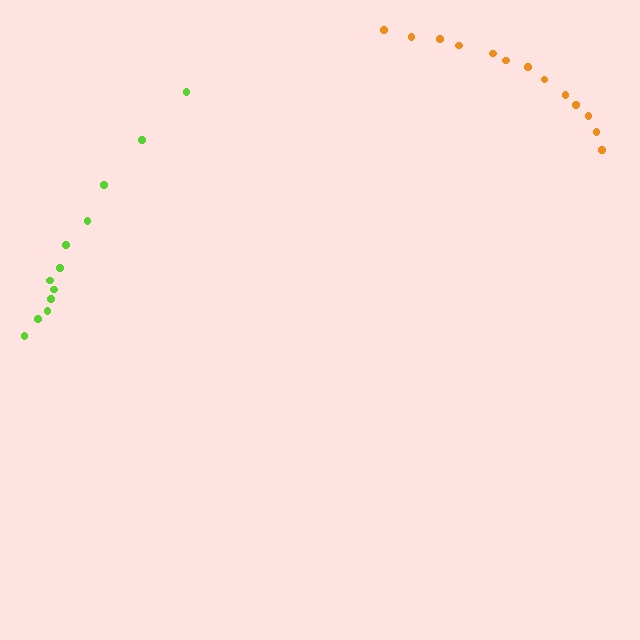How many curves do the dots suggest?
There are 2 distinct paths.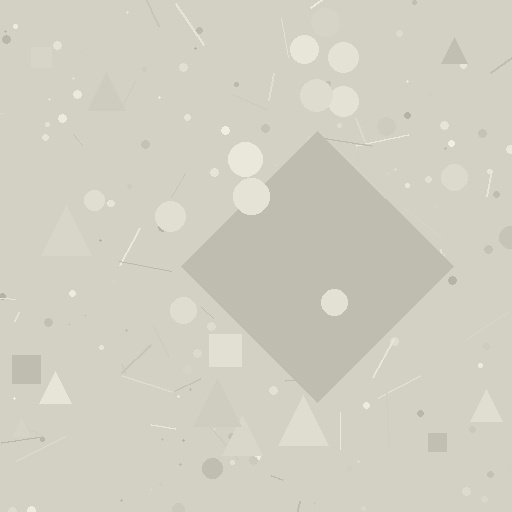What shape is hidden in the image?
A diamond is hidden in the image.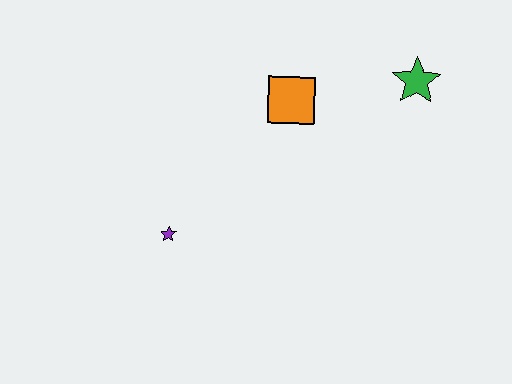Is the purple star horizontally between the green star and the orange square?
No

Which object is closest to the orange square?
The green star is closest to the orange square.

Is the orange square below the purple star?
No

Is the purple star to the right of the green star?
No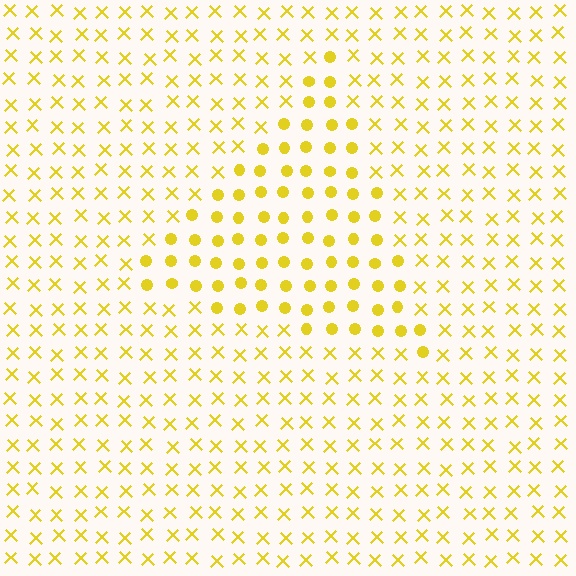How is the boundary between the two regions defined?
The boundary is defined by a change in element shape: circles inside vs. X marks outside. All elements share the same color and spacing.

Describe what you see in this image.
The image is filled with small yellow elements arranged in a uniform grid. A triangle-shaped region contains circles, while the surrounding area contains X marks. The boundary is defined purely by the change in element shape.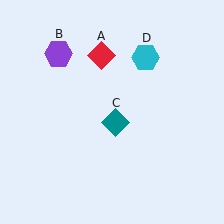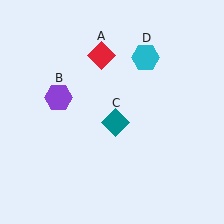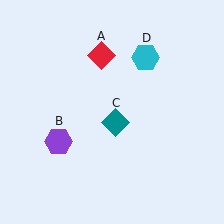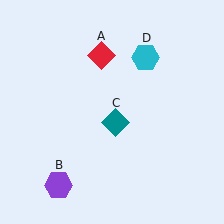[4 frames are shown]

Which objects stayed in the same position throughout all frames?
Red diamond (object A) and teal diamond (object C) and cyan hexagon (object D) remained stationary.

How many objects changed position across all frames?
1 object changed position: purple hexagon (object B).